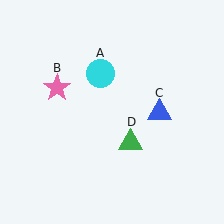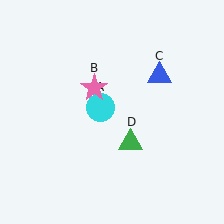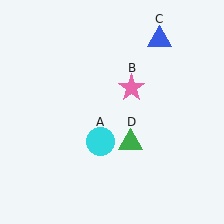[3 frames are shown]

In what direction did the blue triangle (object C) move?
The blue triangle (object C) moved up.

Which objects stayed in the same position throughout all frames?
Green triangle (object D) remained stationary.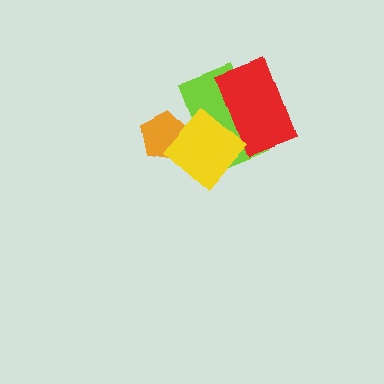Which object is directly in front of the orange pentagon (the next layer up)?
The lime rectangle is directly in front of the orange pentagon.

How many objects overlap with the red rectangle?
2 objects overlap with the red rectangle.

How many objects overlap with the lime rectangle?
3 objects overlap with the lime rectangle.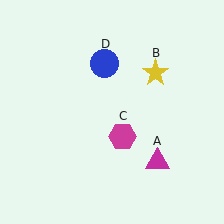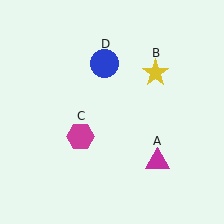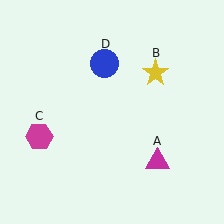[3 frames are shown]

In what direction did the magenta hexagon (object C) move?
The magenta hexagon (object C) moved left.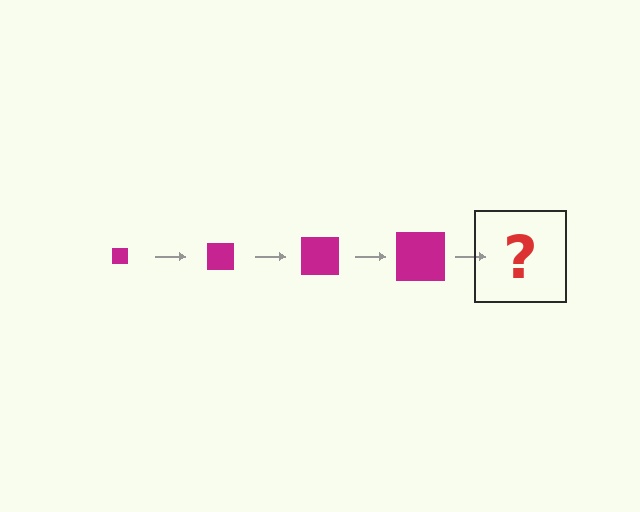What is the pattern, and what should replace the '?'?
The pattern is that the square gets progressively larger each step. The '?' should be a magenta square, larger than the previous one.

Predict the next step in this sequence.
The next step is a magenta square, larger than the previous one.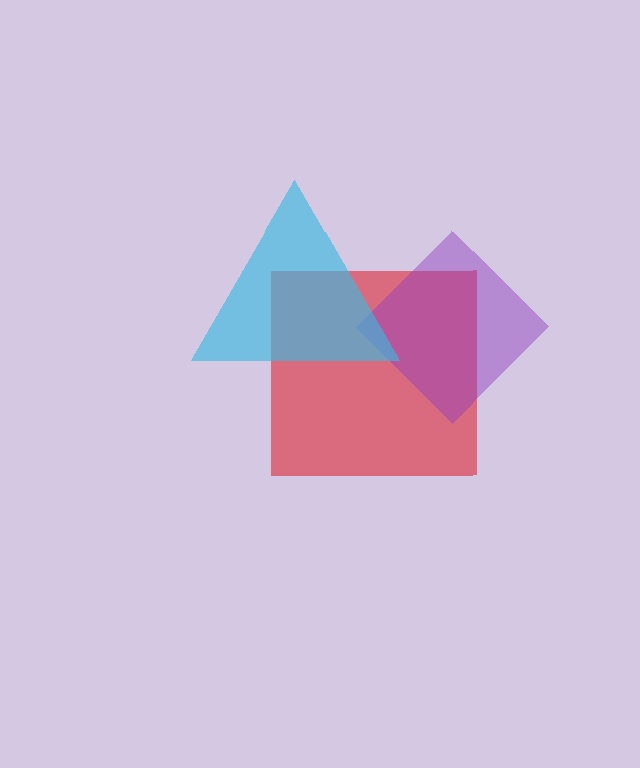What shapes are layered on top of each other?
The layered shapes are: a red square, a purple diamond, a cyan triangle.